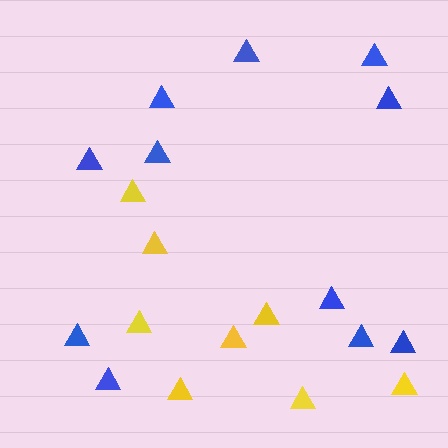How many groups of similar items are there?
There are 2 groups: one group of yellow triangles (8) and one group of blue triangles (11).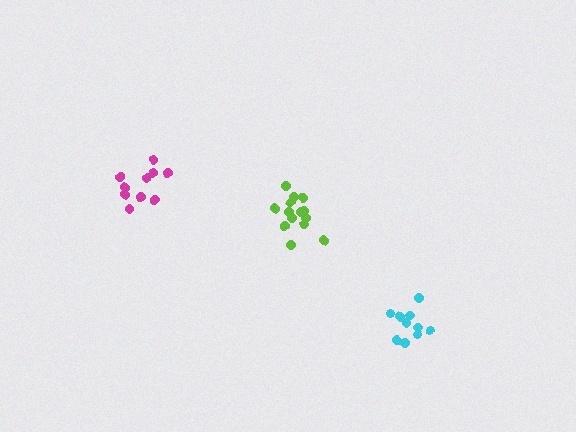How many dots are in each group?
Group 1: 14 dots, Group 2: 10 dots, Group 3: 10 dots (34 total).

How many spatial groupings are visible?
There are 3 spatial groupings.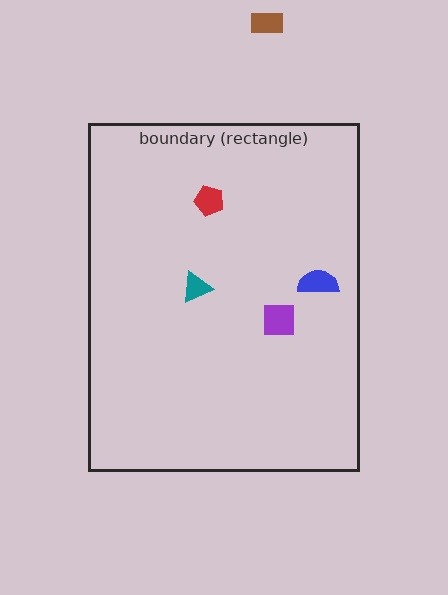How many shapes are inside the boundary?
4 inside, 1 outside.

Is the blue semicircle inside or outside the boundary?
Inside.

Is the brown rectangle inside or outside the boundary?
Outside.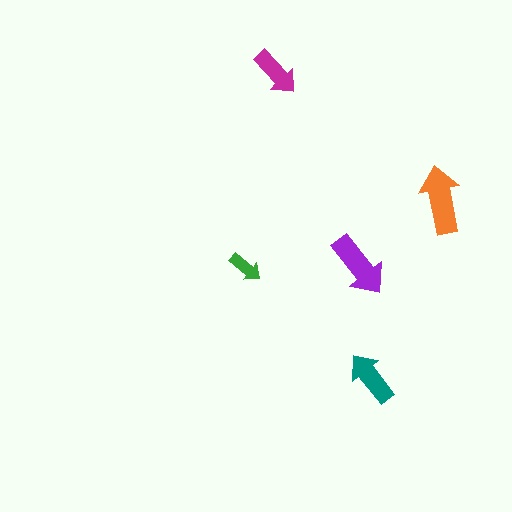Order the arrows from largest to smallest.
the orange one, the purple one, the teal one, the magenta one, the green one.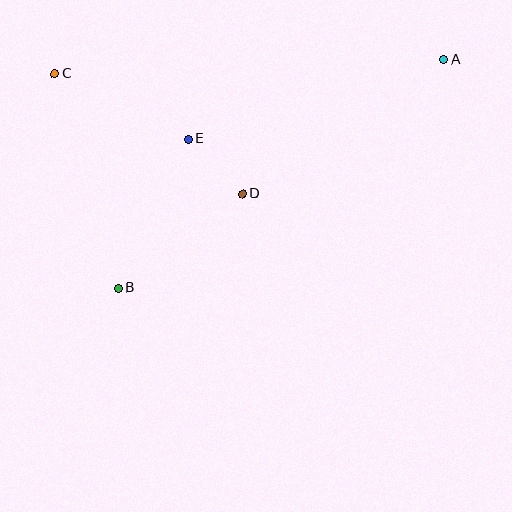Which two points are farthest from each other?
Points A and B are farthest from each other.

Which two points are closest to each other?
Points D and E are closest to each other.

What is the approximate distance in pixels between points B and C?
The distance between B and C is approximately 224 pixels.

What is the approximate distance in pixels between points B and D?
The distance between B and D is approximately 156 pixels.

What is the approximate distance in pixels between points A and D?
The distance between A and D is approximately 242 pixels.